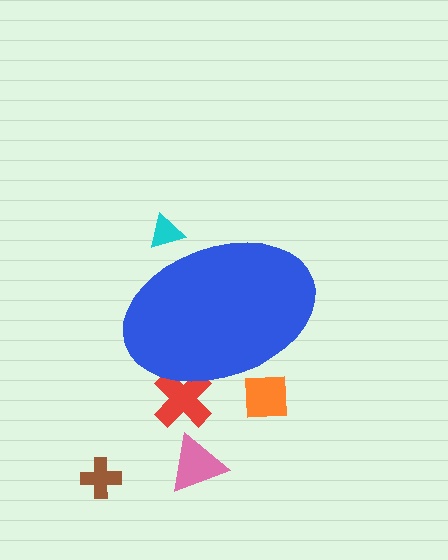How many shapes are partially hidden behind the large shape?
3 shapes are partially hidden.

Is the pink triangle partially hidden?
No, the pink triangle is fully visible.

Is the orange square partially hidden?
Yes, the orange square is partially hidden behind the blue ellipse.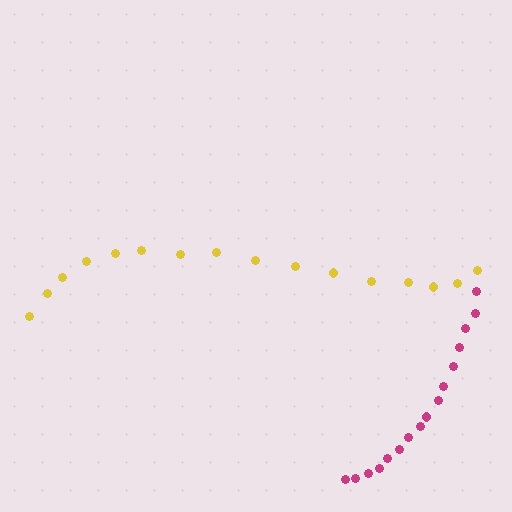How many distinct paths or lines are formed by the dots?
There are 2 distinct paths.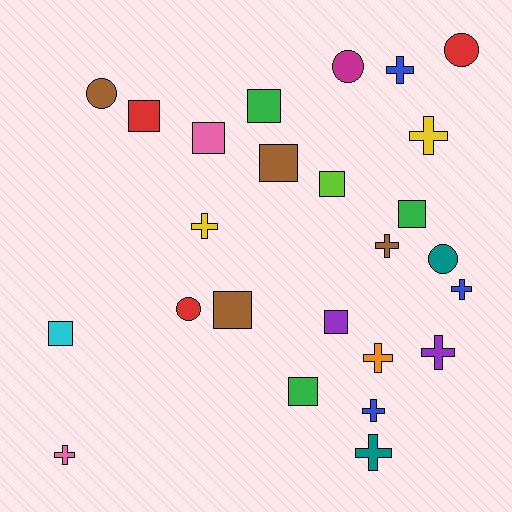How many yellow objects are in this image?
There are 2 yellow objects.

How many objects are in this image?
There are 25 objects.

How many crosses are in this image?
There are 10 crosses.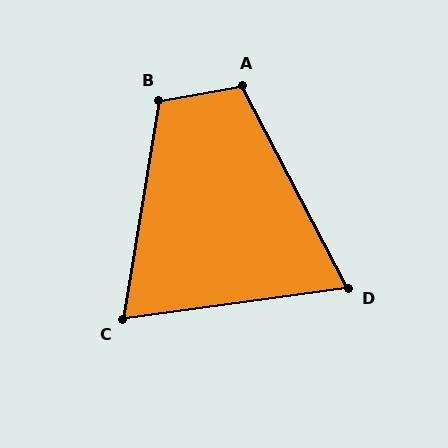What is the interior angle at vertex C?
Approximately 73 degrees (acute).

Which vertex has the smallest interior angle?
D, at approximately 71 degrees.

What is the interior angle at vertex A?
Approximately 107 degrees (obtuse).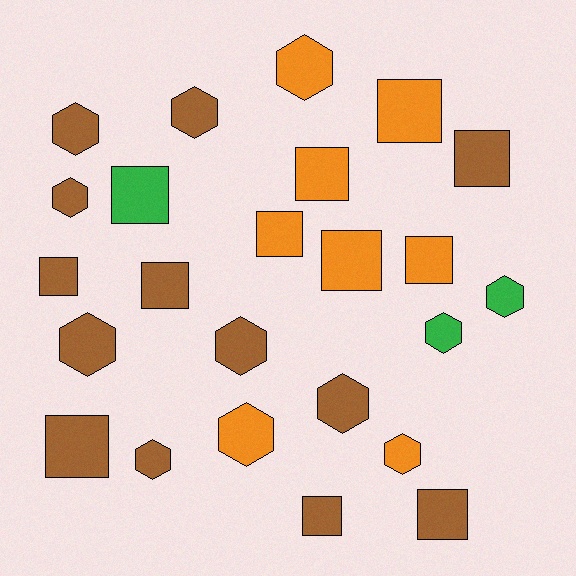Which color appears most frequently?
Brown, with 13 objects.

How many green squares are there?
There is 1 green square.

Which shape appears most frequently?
Square, with 12 objects.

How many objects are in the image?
There are 24 objects.